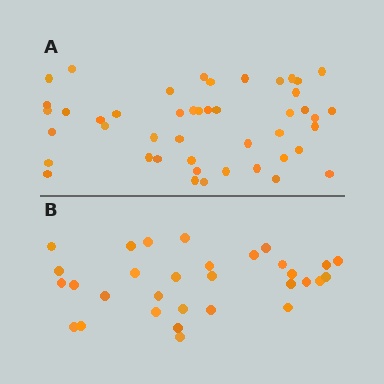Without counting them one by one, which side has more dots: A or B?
Region A (the top region) has more dots.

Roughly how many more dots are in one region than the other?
Region A has approximately 15 more dots than region B.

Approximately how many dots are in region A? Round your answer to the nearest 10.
About 50 dots. (The exact count is 46, which rounds to 50.)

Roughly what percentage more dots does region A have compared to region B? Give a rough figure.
About 50% more.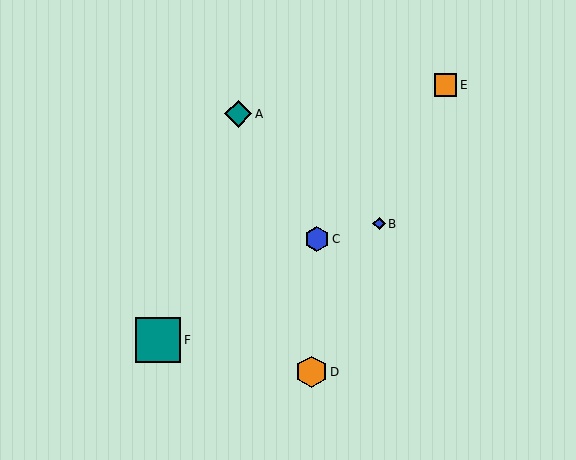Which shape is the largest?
The teal square (labeled F) is the largest.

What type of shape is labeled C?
Shape C is a blue hexagon.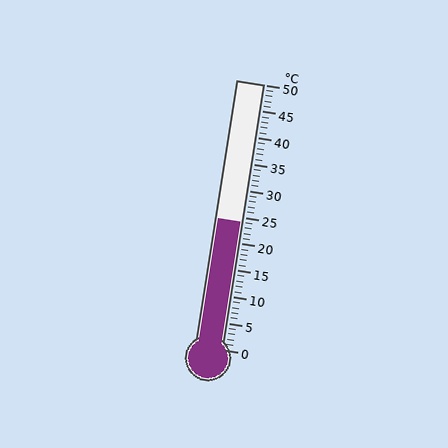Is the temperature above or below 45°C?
The temperature is below 45°C.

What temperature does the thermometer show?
The thermometer shows approximately 24°C.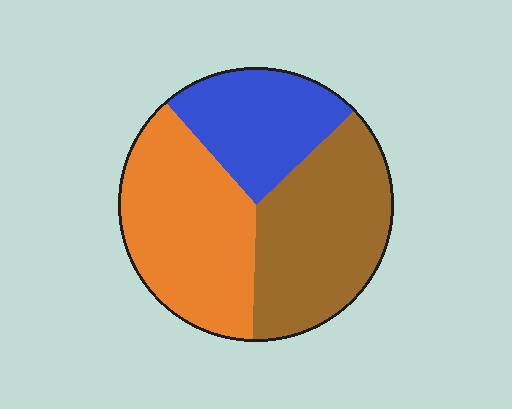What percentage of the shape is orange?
Orange takes up between a quarter and a half of the shape.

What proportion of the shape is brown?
Brown takes up between a quarter and a half of the shape.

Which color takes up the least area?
Blue, at roughly 25%.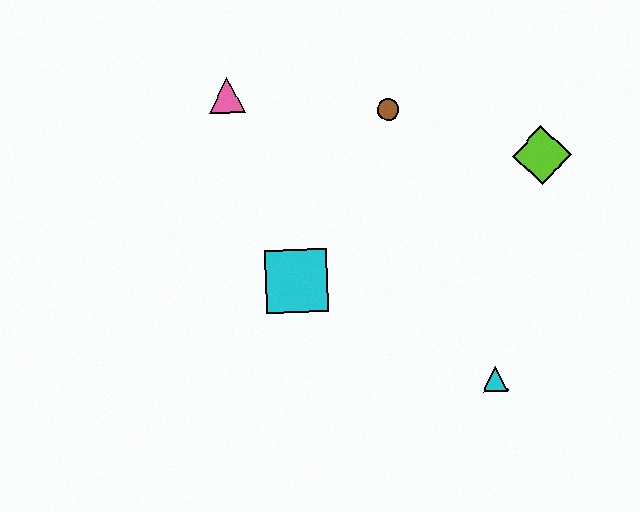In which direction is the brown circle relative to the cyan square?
The brown circle is above the cyan square.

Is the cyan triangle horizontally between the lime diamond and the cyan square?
Yes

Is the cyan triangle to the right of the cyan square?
Yes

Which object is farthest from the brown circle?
The cyan triangle is farthest from the brown circle.